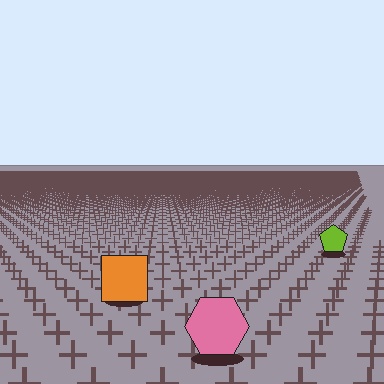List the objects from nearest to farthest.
From nearest to farthest: the pink hexagon, the orange square, the lime pentagon.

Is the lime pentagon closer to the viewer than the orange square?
No. The orange square is closer — you can tell from the texture gradient: the ground texture is coarser near it.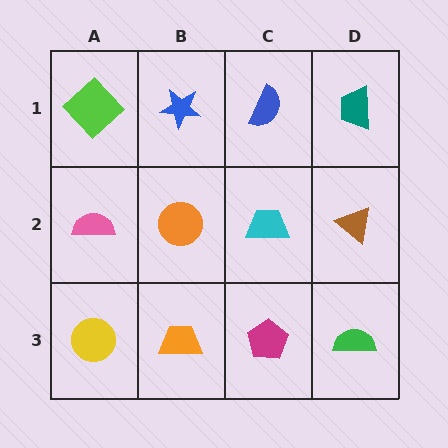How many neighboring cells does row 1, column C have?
3.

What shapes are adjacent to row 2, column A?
A lime diamond (row 1, column A), a yellow circle (row 3, column A), an orange circle (row 2, column B).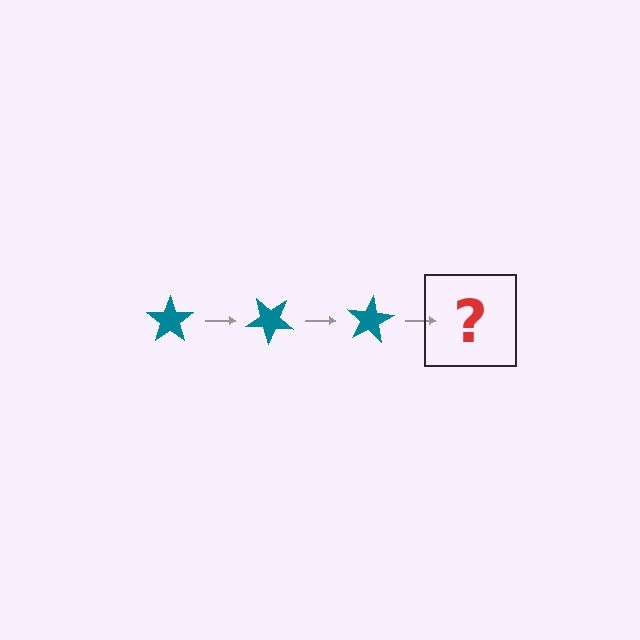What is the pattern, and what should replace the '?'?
The pattern is that the star rotates 40 degrees each step. The '?' should be a teal star rotated 120 degrees.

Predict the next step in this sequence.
The next step is a teal star rotated 120 degrees.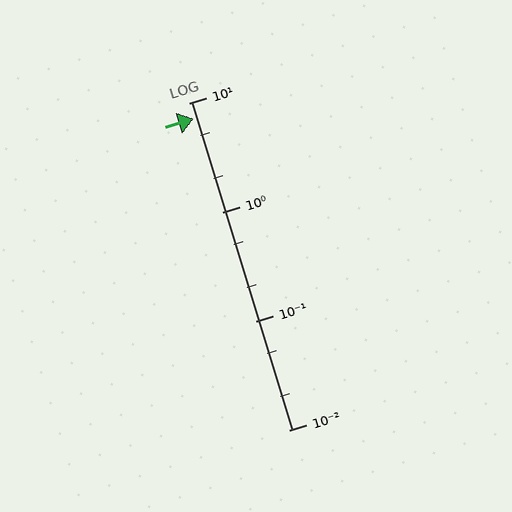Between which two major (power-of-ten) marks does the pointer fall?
The pointer is between 1 and 10.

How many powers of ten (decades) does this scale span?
The scale spans 3 decades, from 0.01 to 10.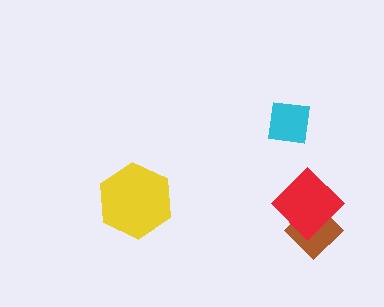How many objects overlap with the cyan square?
0 objects overlap with the cyan square.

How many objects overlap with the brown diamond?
1 object overlaps with the brown diamond.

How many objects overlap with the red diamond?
1 object overlaps with the red diamond.